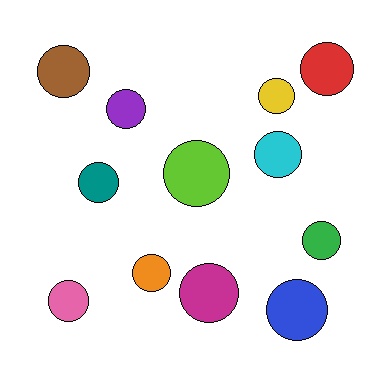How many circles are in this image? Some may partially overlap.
There are 12 circles.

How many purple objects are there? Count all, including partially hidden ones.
There is 1 purple object.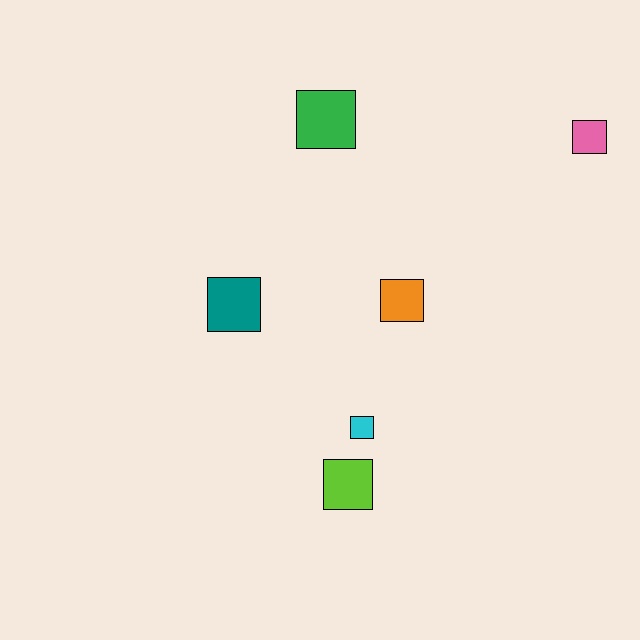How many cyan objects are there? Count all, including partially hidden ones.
There is 1 cyan object.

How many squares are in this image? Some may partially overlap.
There are 6 squares.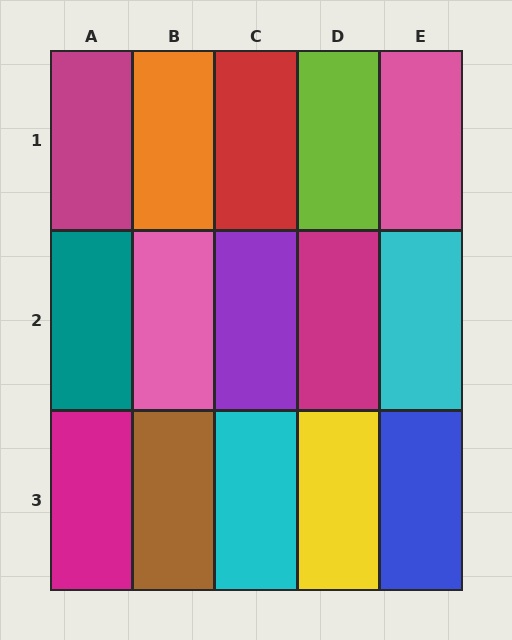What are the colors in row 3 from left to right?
Magenta, brown, cyan, yellow, blue.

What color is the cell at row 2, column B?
Pink.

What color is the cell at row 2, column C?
Purple.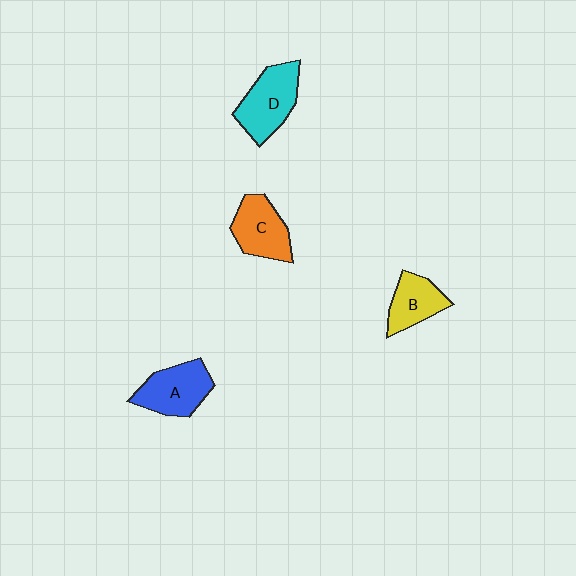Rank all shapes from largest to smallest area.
From largest to smallest: D (cyan), A (blue), C (orange), B (yellow).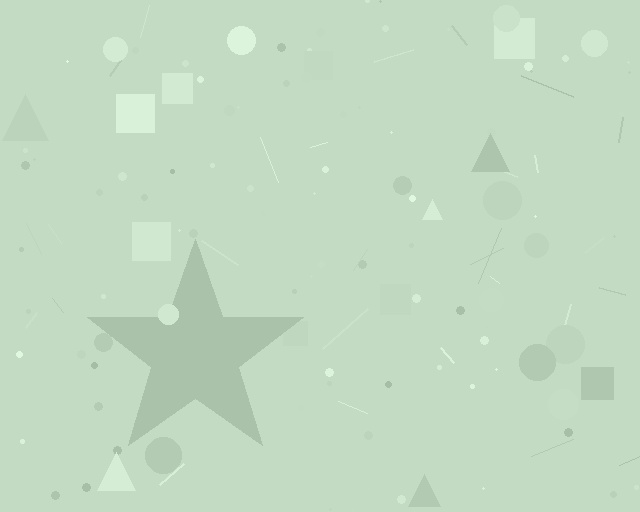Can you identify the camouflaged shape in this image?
The camouflaged shape is a star.